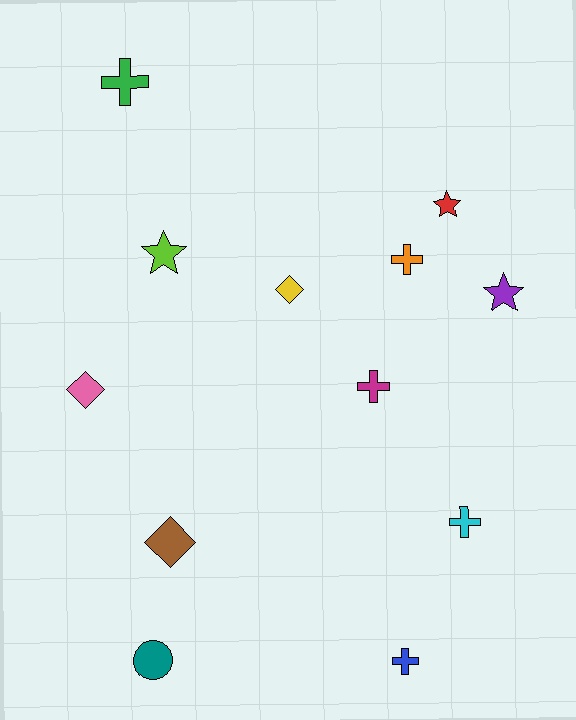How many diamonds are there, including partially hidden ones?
There are 3 diamonds.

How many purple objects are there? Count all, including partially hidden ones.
There is 1 purple object.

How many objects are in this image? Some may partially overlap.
There are 12 objects.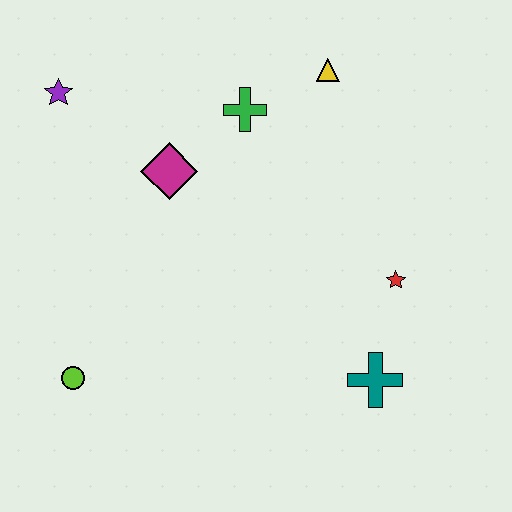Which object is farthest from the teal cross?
The purple star is farthest from the teal cross.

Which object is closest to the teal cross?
The red star is closest to the teal cross.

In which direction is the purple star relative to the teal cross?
The purple star is to the left of the teal cross.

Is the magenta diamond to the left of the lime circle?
No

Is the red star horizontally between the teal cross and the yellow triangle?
No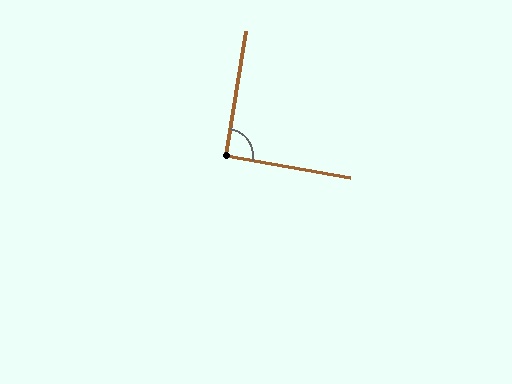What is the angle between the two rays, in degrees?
Approximately 91 degrees.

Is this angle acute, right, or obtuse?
It is approximately a right angle.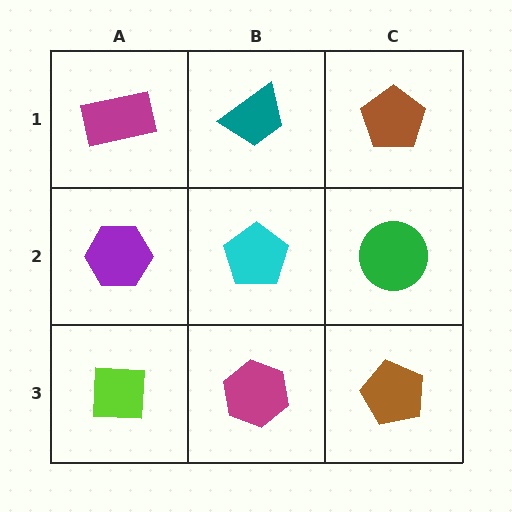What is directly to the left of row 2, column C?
A cyan pentagon.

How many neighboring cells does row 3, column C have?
2.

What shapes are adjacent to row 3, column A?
A purple hexagon (row 2, column A), a magenta hexagon (row 3, column B).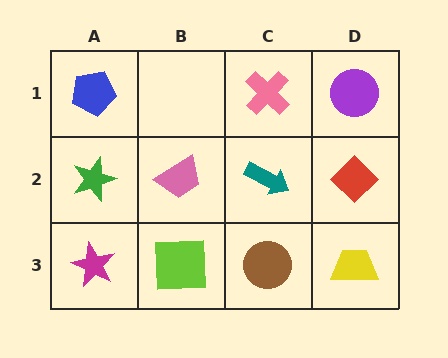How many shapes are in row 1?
3 shapes.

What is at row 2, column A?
A green star.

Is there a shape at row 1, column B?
No, that cell is empty.